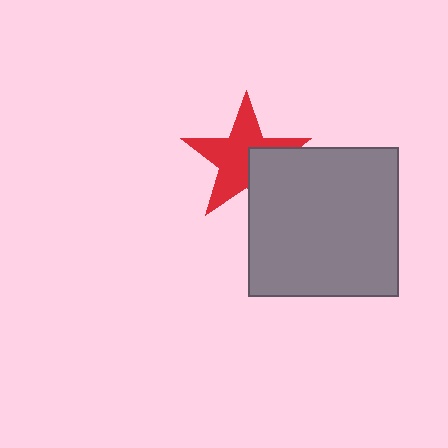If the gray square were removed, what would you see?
You would see the complete red star.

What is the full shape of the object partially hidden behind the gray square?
The partially hidden object is a red star.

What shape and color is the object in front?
The object in front is a gray square.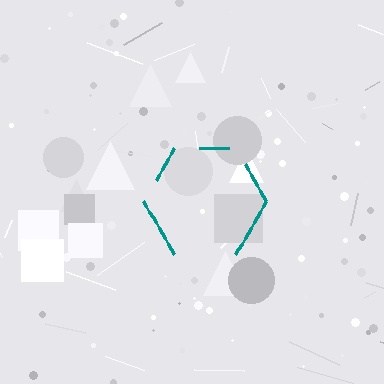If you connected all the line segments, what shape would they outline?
They would outline a hexagon.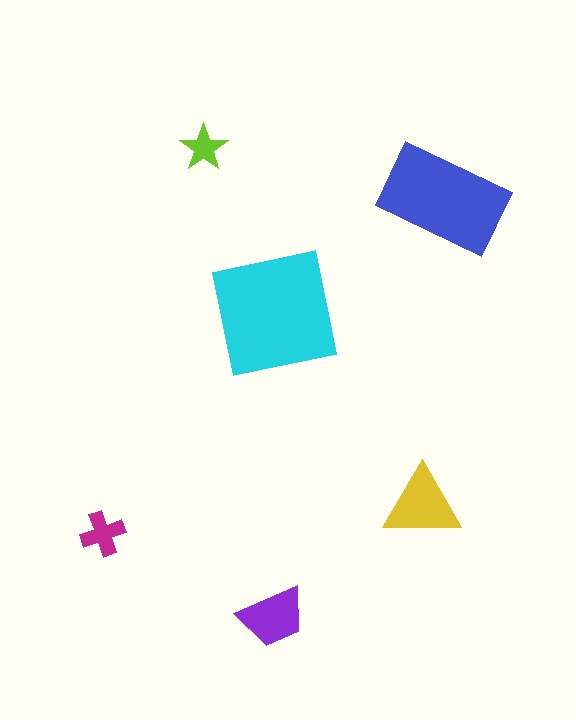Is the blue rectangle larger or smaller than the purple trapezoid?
Larger.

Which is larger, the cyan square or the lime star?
The cyan square.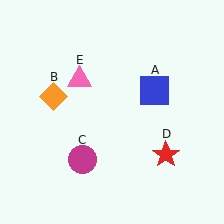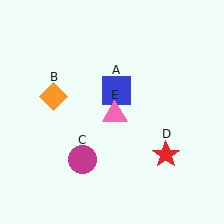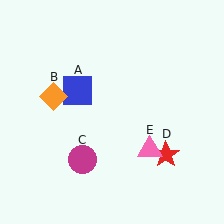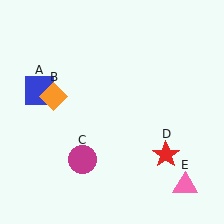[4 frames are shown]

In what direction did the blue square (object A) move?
The blue square (object A) moved left.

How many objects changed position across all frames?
2 objects changed position: blue square (object A), pink triangle (object E).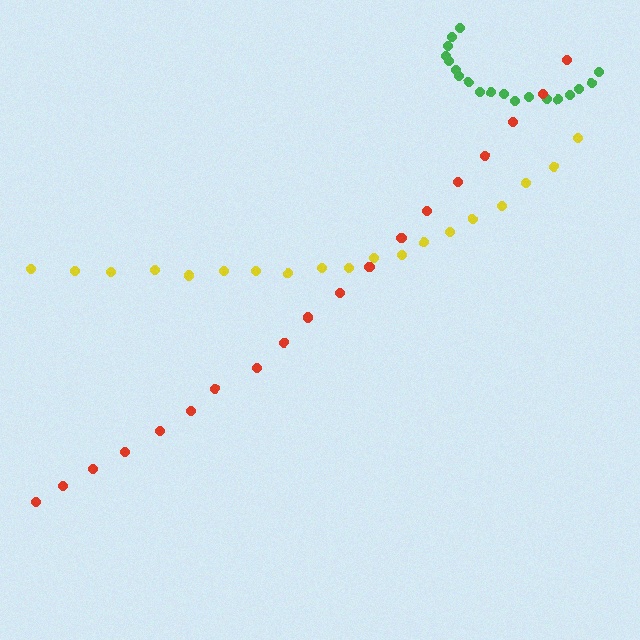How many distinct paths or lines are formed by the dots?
There are 3 distinct paths.